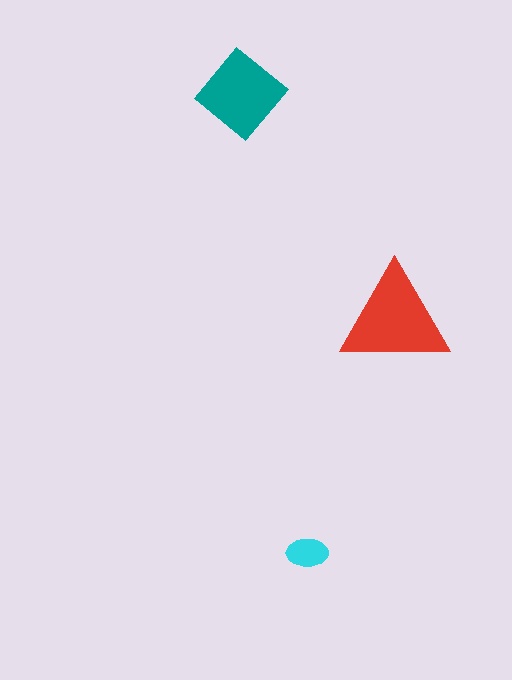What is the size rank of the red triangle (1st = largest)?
1st.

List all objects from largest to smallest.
The red triangle, the teal diamond, the cyan ellipse.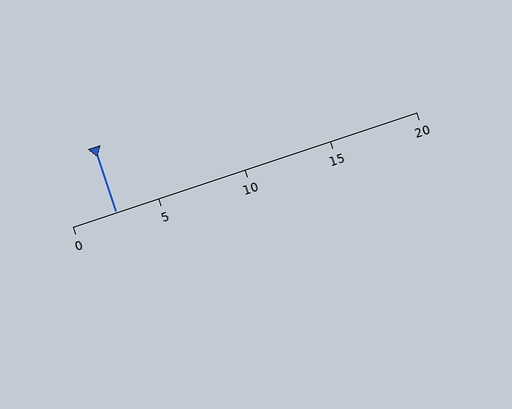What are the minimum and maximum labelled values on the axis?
The axis runs from 0 to 20.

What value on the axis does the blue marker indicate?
The marker indicates approximately 2.5.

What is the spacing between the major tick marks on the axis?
The major ticks are spaced 5 apart.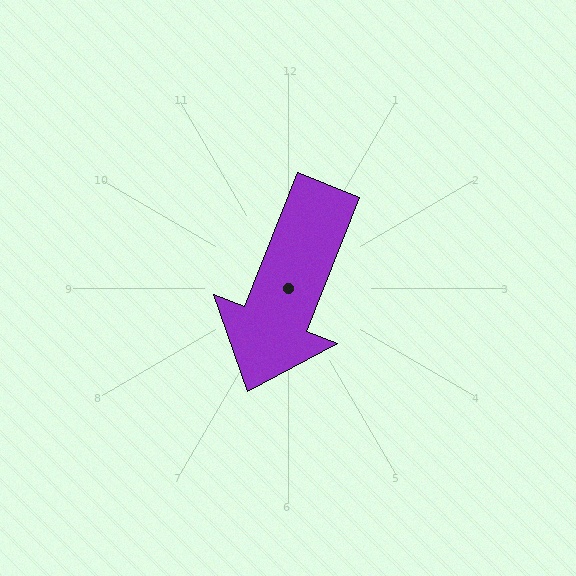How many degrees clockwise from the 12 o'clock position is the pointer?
Approximately 202 degrees.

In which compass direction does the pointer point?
South.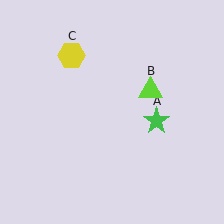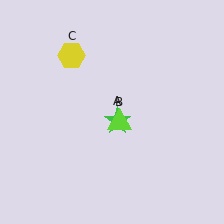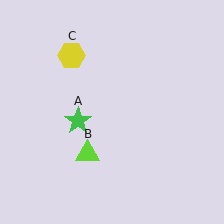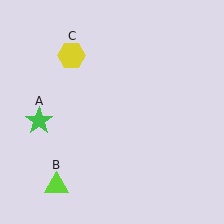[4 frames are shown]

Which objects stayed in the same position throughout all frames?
Yellow hexagon (object C) remained stationary.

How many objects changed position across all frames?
2 objects changed position: green star (object A), lime triangle (object B).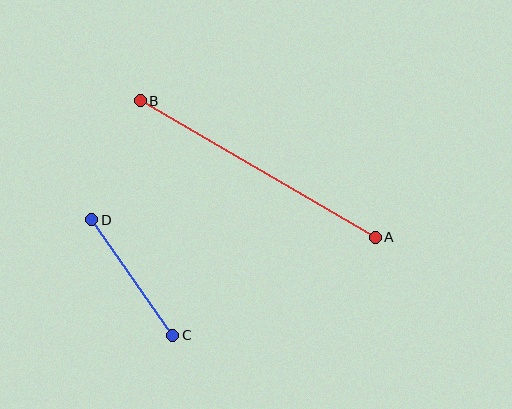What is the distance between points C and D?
The distance is approximately 141 pixels.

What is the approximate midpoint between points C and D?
The midpoint is at approximately (132, 277) pixels.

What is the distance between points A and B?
The distance is approximately 272 pixels.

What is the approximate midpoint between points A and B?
The midpoint is at approximately (258, 169) pixels.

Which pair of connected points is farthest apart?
Points A and B are farthest apart.